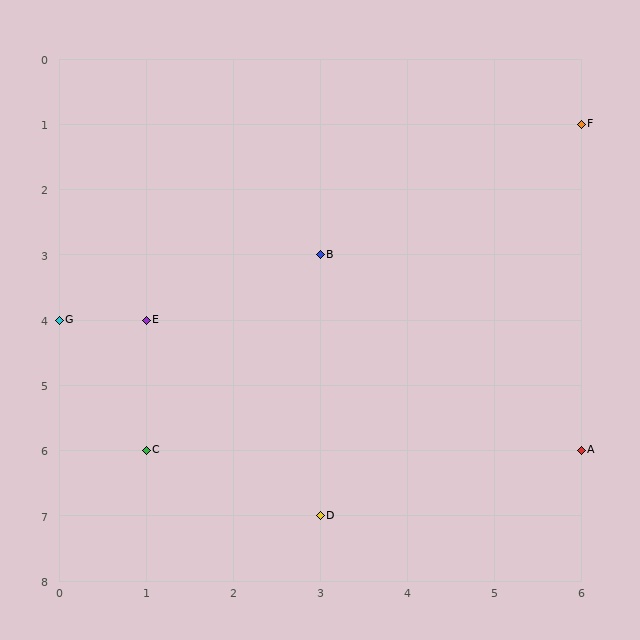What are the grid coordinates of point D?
Point D is at grid coordinates (3, 7).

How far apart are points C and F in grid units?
Points C and F are 5 columns and 5 rows apart (about 7.1 grid units diagonally).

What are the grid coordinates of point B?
Point B is at grid coordinates (3, 3).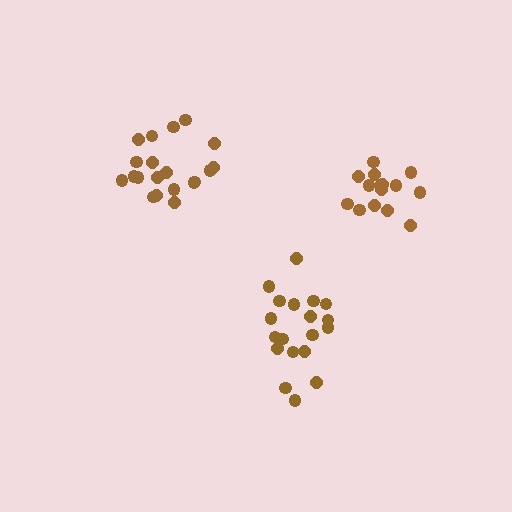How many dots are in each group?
Group 1: 19 dots, Group 2: 20 dots, Group 3: 15 dots (54 total).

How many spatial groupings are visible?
There are 3 spatial groupings.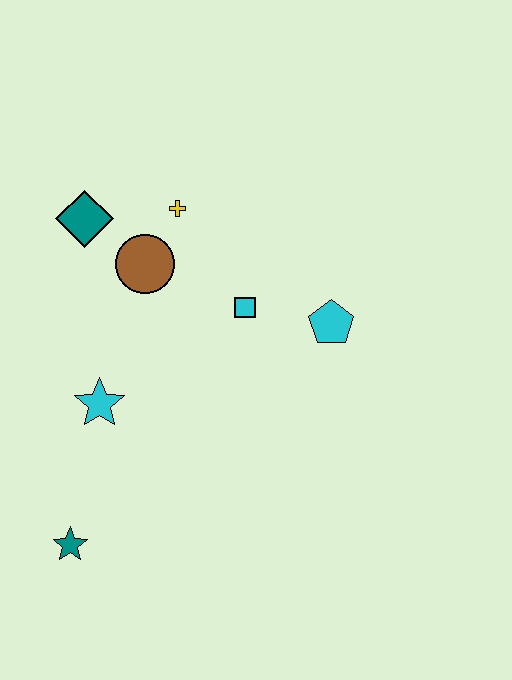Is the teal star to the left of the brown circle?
Yes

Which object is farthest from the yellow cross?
The teal star is farthest from the yellow cross.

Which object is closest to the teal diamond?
The brown circle is closest to the teal diamond.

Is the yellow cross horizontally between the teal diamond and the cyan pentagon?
Yes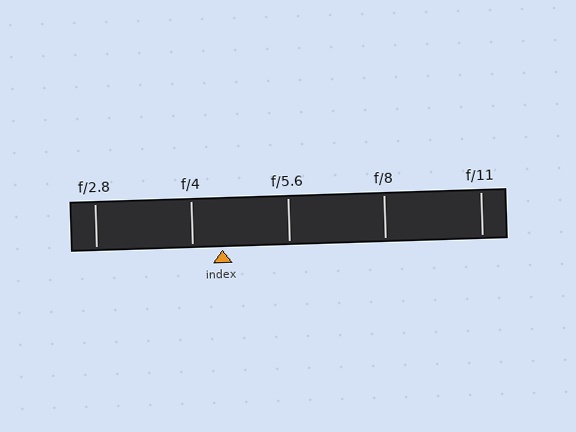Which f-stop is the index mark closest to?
The index mark is closest to f/4.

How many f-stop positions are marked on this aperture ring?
There are 5 f-stop positions marked.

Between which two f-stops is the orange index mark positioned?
The index mark is between f/4 and f/5.6.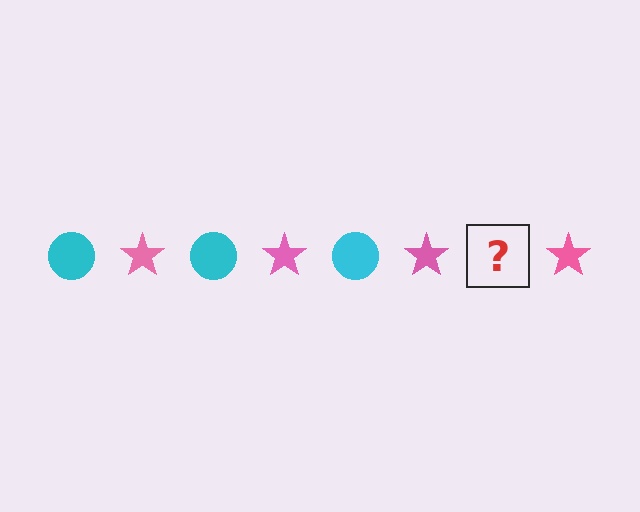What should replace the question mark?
The question mark should be replaced with a cyan circle.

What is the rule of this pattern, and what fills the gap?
The rule is that the pattern alternates between cyan circle and pink star. The gap should be filled with a cyan circle.